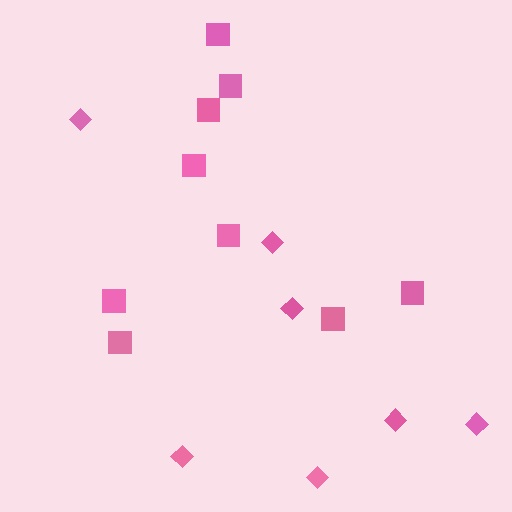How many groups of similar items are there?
There are 2 groups: one group of squares (9) and one group of diamonds (7).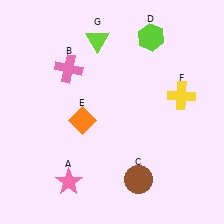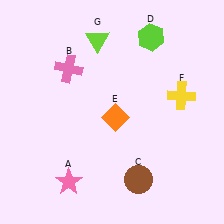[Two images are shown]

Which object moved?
The orange diamond (E) moved right.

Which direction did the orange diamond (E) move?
The orange diamond (E) moved right.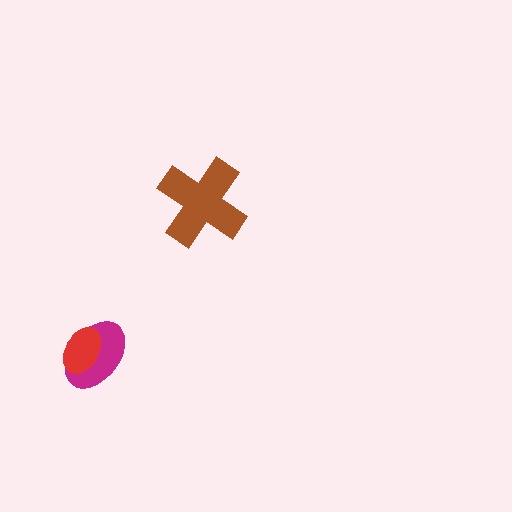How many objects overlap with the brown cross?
0 objects overlap with the brown cross.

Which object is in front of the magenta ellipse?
The red ellipse is in front of the magenta ellipse.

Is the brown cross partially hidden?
No, no other shape covers it.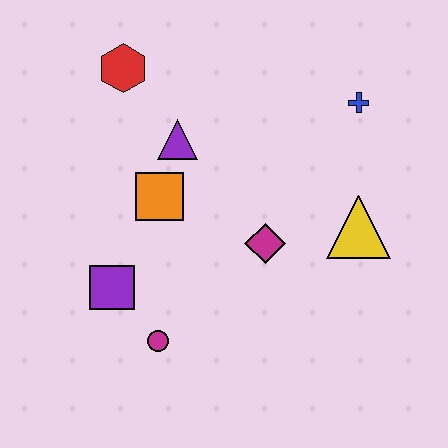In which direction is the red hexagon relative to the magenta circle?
The red hexagon is above the magenta circle.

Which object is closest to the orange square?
The purple triangle is closest to the orange square.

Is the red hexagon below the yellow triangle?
No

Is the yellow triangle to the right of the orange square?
Yes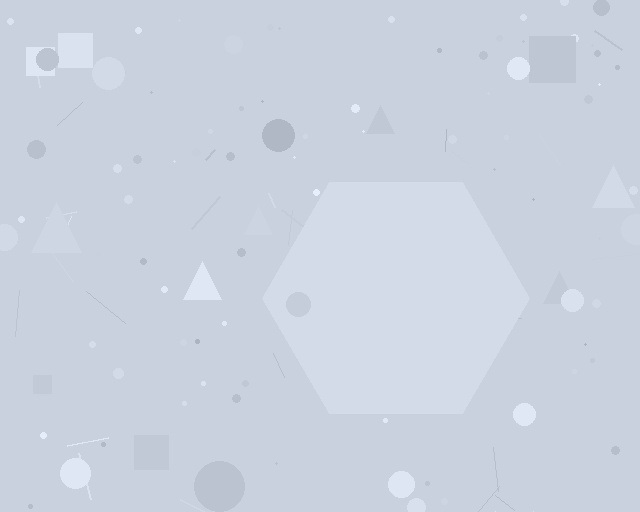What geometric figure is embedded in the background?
A hexagon is embedded in the background.